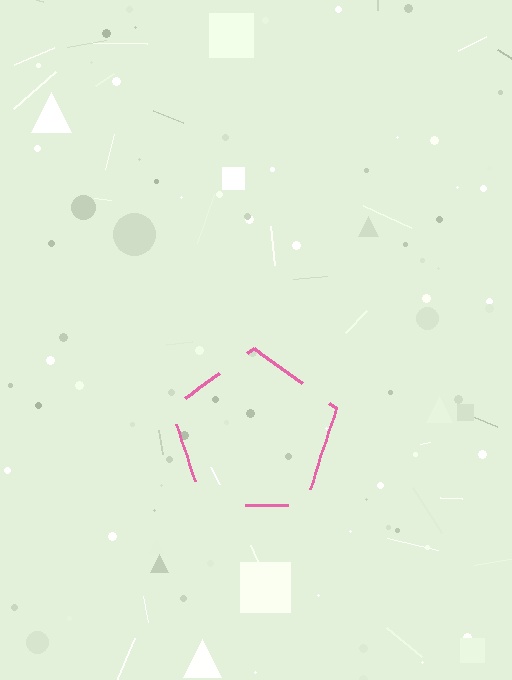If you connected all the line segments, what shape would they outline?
They would outline a pentagon.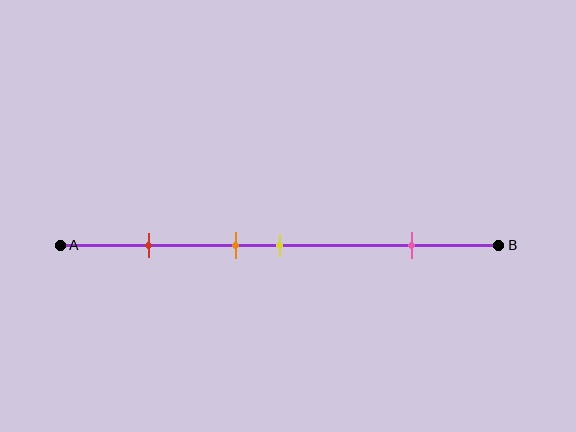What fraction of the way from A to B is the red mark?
The red mark is approximately 20% (0.2) of the way from A to B.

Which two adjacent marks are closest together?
The orange and yellow marks are the closest adjacent pair.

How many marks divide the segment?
There are 4 marks dividing the segment.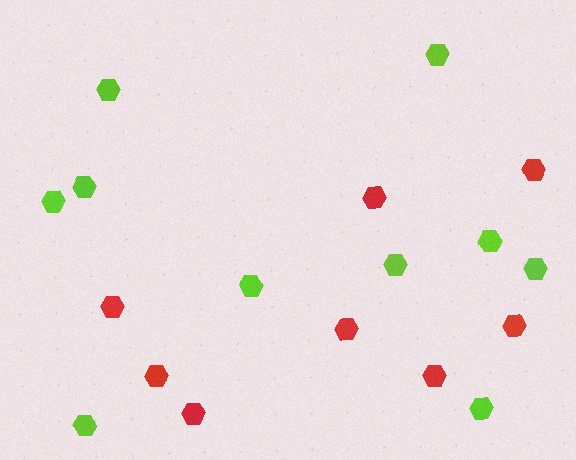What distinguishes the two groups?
There are 2 groups: one group of lime hexagons (10) and one group of red hexagons (8).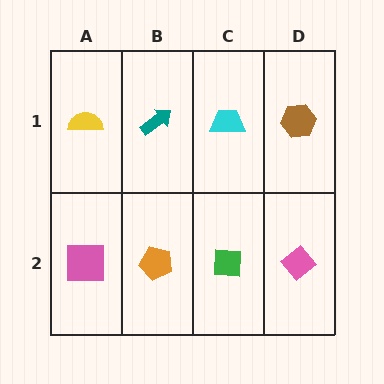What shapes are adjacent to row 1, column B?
An orange pentagon (row 2, column B), a yellow semicircle (row 1, column A), a cyan trapezoid (row 1, column C).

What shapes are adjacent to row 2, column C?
A cyan trapezoid (row 1, column C), an orange pentagon (row 2, column B), a pink diamond (row 2, column D).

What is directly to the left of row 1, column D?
A cyan trapezoid.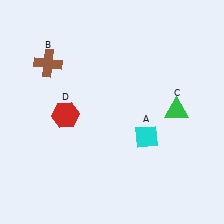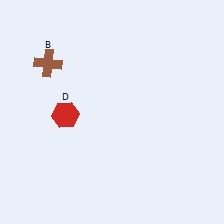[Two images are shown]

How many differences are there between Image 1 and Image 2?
There are 2 differences between the two images.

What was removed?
The cyan diamond (A), the green triangle (C) were removed in Image 2.